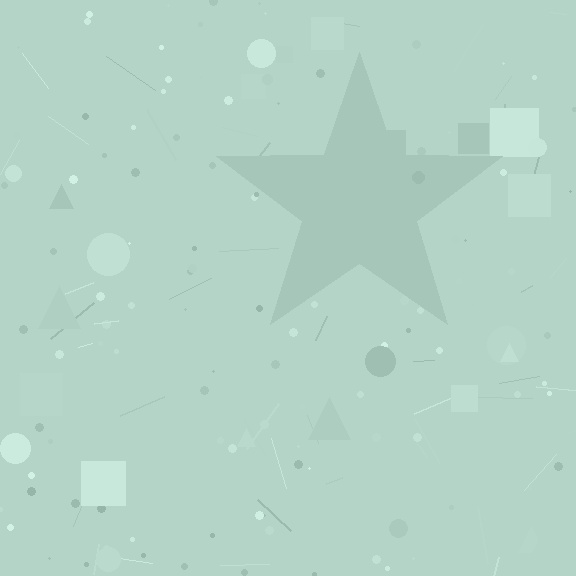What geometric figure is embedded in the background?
A star is embedded in the background.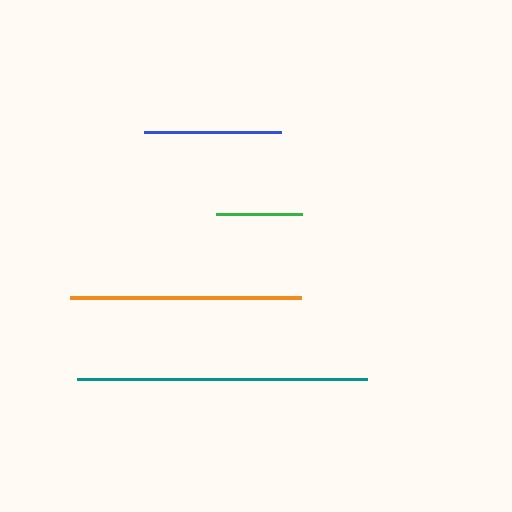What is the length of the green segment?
The green segment is approximately 86 pixels long.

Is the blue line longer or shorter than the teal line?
The teal line is longer than the blue line.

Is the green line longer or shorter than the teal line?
The teal line is longer than the green line.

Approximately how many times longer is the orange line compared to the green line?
The orange line is approximately 2.7 times the length of the green line.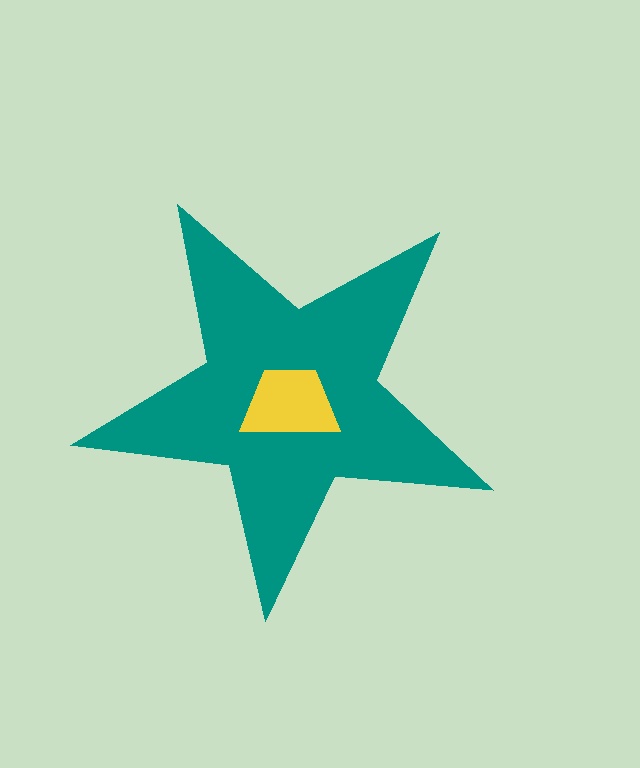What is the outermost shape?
The teal star.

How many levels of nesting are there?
2.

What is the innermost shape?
The yellow trapezoid.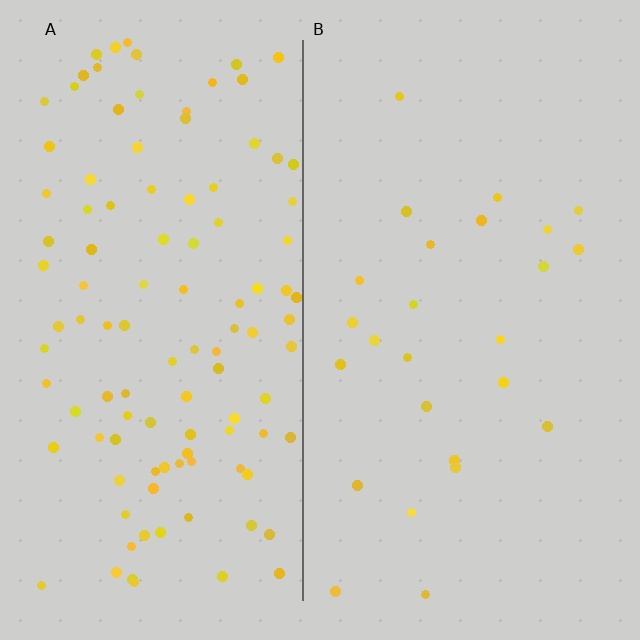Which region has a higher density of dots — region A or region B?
A (the left).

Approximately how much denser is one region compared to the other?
Approximately 4.3× — region A over region B.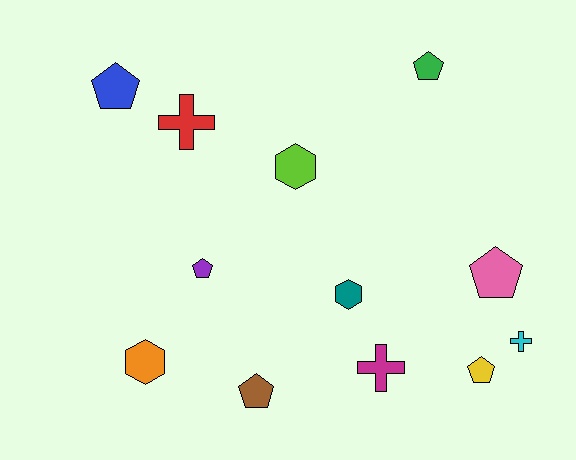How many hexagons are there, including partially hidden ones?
There are 3 hexagons.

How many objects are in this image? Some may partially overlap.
There are 12 objects.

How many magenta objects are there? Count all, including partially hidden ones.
There is 1 magenta object.